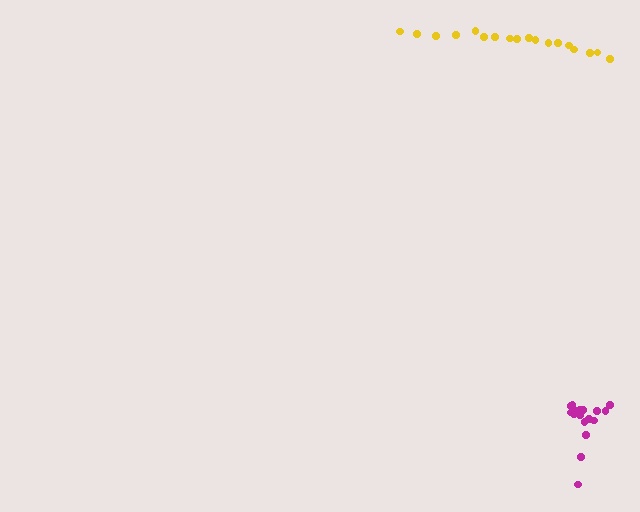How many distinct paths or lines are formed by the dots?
There are 2 distinct paths.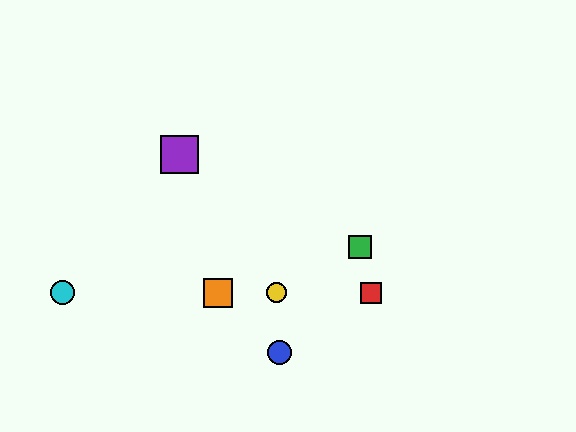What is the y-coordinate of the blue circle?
The blue circle is at y≈352.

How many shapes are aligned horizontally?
4 shapes (the red square, the yellow circle, the orange square, the cyan circle) are aligned horizontally.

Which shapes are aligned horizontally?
The red square, the yellow circle, the orange square, the cyan circle are aligned horizontally.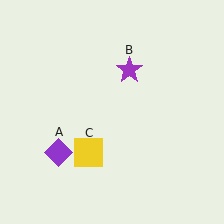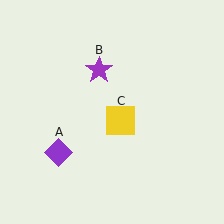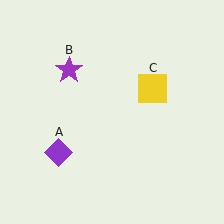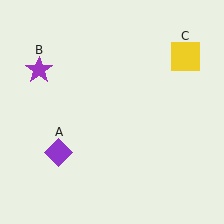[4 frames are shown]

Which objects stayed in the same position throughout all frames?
Purple diamond (object A) remained stationary.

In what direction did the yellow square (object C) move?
The yellow square (object C) moved up and to the right.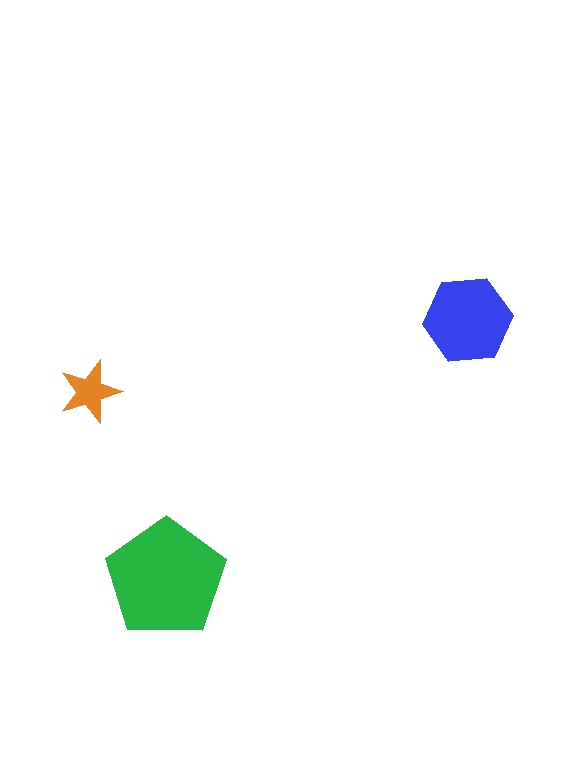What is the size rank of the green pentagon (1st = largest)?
1st.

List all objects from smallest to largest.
The orange star, the blue hexagon, the green pentagon.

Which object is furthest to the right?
The blue hexagon is rightmost.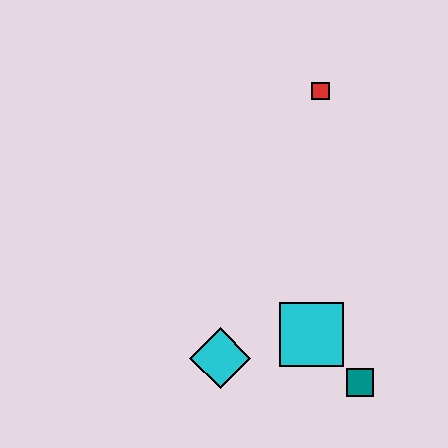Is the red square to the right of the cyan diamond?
Yes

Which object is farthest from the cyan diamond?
The red square is farthest from the cyan diamond.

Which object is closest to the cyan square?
The teal square is closest to the cyan square.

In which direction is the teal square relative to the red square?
The teal square is below the red square.